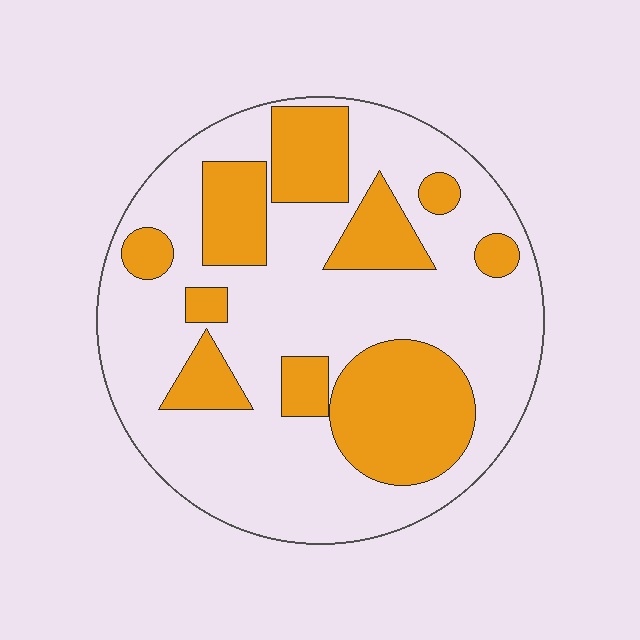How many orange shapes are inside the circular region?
10.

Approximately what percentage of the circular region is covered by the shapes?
Approximately 30%.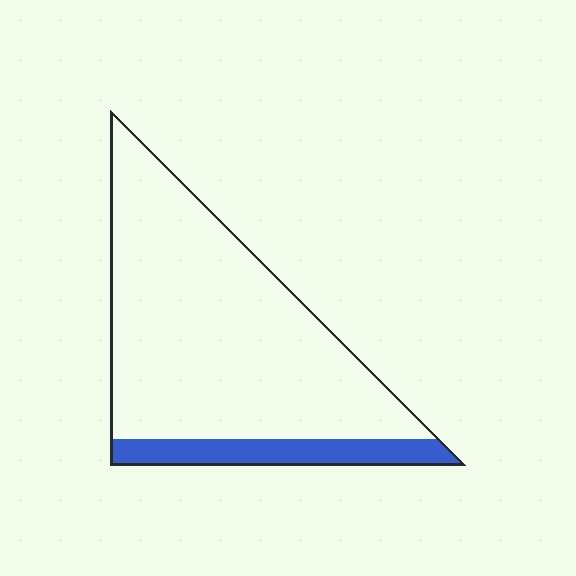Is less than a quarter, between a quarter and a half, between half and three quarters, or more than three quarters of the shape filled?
Less than a quarter.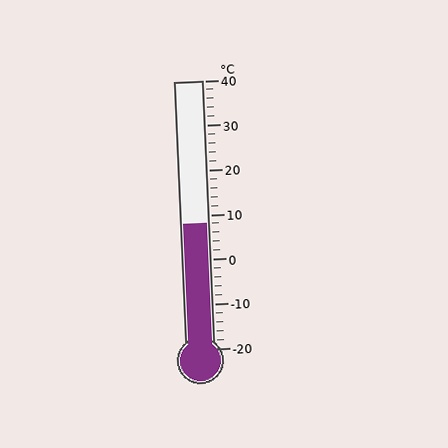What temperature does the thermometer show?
The thermometer shows approximately 8°C.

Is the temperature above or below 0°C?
The temperature is above 0°C.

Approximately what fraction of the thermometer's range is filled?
The thermometer is filled to approximately 45% of its range.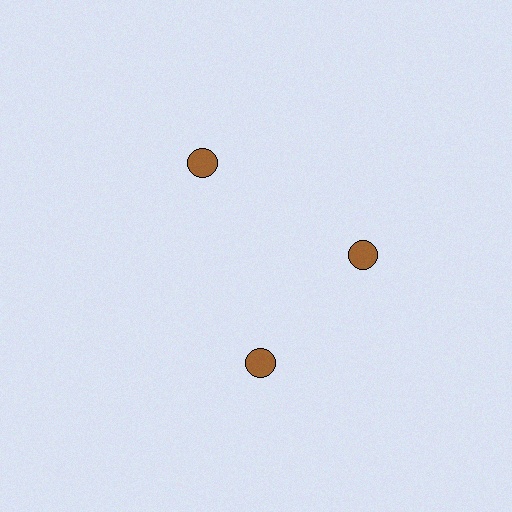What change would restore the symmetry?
The symmetry would be restored by rotating it back into even spacing with its neighbors so that all 3 circles sit at equal angles and equal distance from the center.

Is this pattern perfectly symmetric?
No. The 3 brown circles are arranged in a ring, but one element near the 7 o'clock position is rotated out of alignment along the ring, breaking the 3-fold rotational symmetry.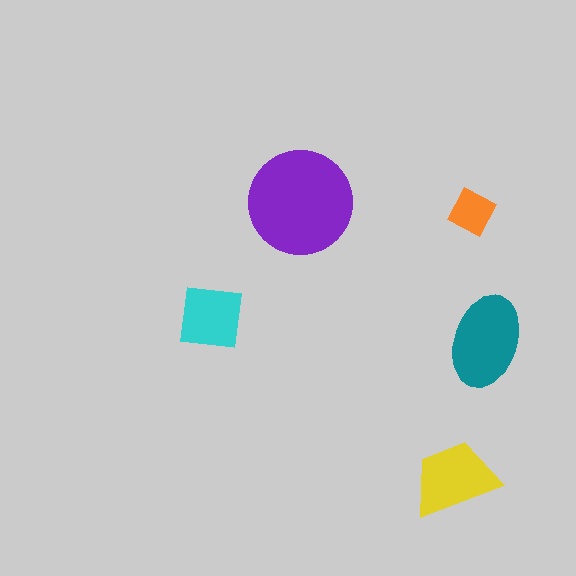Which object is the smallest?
The orange diamond.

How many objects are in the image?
There are 5 objects in the image.